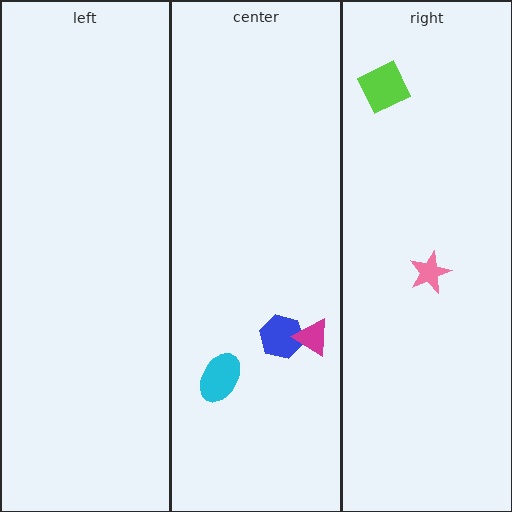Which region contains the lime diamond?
The right region.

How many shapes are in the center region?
3.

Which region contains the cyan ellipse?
The center region.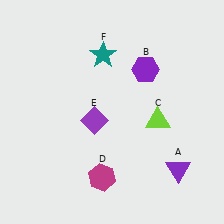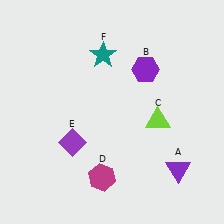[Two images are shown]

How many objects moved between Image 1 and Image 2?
1 object moved between the two images.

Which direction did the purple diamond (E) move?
The purple diamond (E) moved left.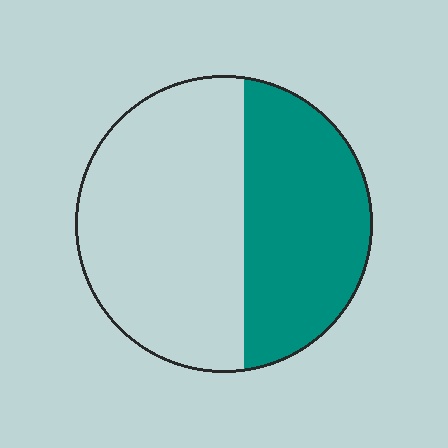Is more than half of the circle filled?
No.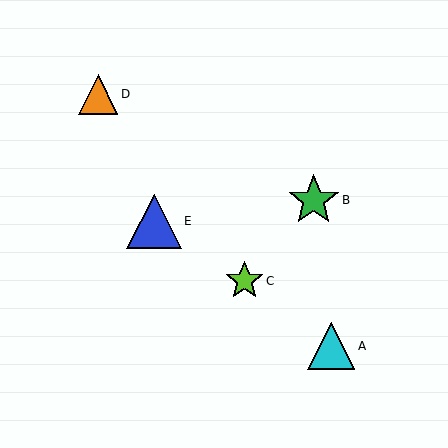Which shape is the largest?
The blue triangle (labeled E) is the largest.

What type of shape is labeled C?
Shape C is a lime star.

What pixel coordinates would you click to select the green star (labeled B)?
Click at (314, 200) to select the green star B.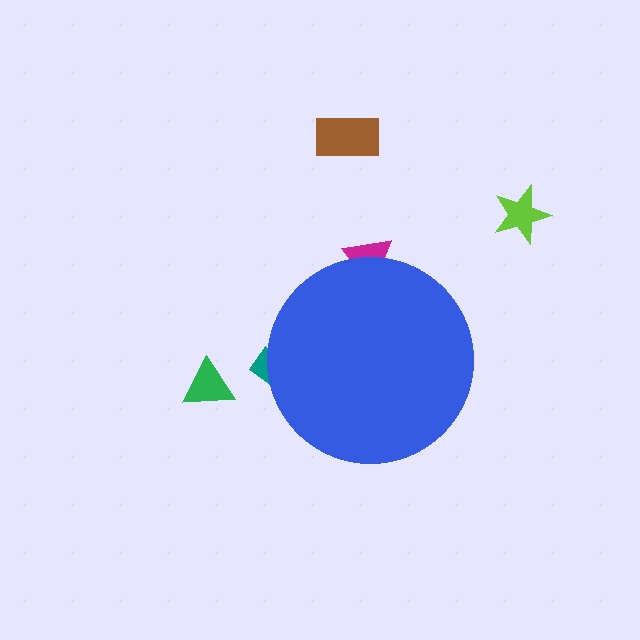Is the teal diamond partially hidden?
Yes, the teal diamond is partially hidden behind the blue circle.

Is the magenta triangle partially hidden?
Yes, the magenta triangle is partially hidden behind the blue circle.